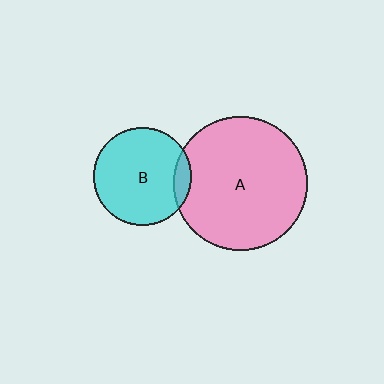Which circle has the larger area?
Circle A (pink).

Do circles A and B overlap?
Yes.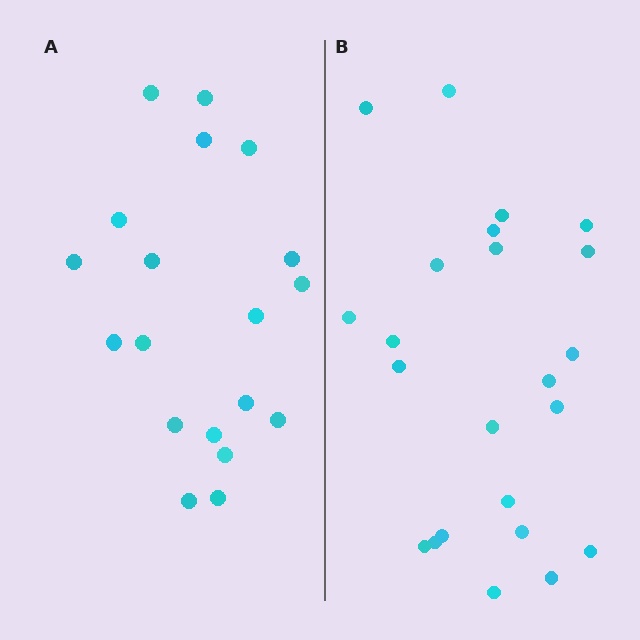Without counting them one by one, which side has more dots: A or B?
Region B (the right region) has more dots.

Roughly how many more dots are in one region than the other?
Region B has about 4 more dots than region A.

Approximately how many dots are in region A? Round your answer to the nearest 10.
About 20 dots. (The exact count is 19, which rounds to 20.)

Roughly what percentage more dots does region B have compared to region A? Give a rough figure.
About 20% more.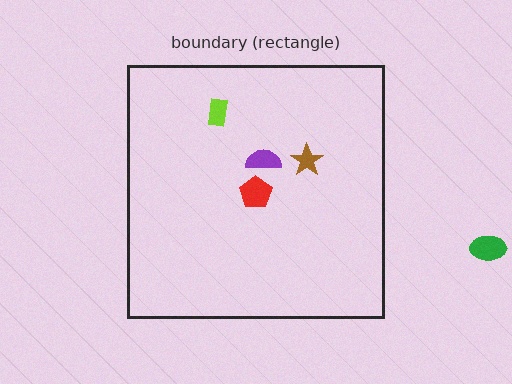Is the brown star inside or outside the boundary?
Inside.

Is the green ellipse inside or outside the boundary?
Outside.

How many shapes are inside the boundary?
4 inside, 1 outside.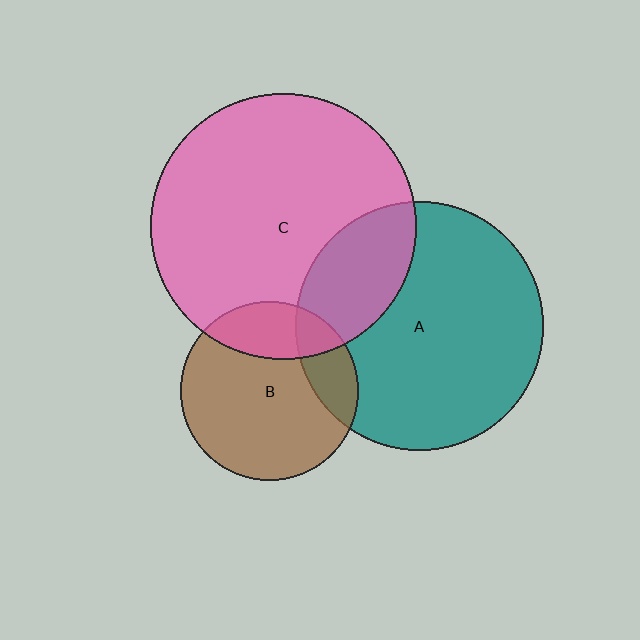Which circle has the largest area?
Circle C (pink).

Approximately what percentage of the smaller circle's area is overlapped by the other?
Approximately 20%.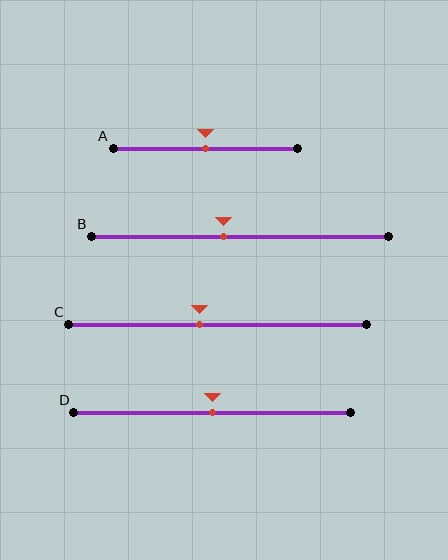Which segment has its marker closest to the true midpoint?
Segment A has its marker closest to the true midpoint.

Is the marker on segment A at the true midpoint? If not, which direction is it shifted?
Yes, the marker on segment A is at the true midpoint.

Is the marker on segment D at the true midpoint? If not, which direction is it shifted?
Yes, the marker on segment D is at the true midpoint.